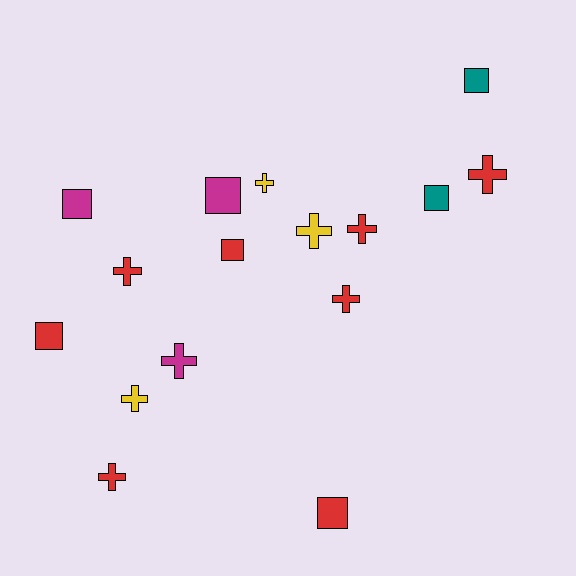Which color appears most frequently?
Red, with 8 objects.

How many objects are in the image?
There are 16 objects.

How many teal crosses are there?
There are no teal crosses.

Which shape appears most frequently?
Cross, with 9 objects.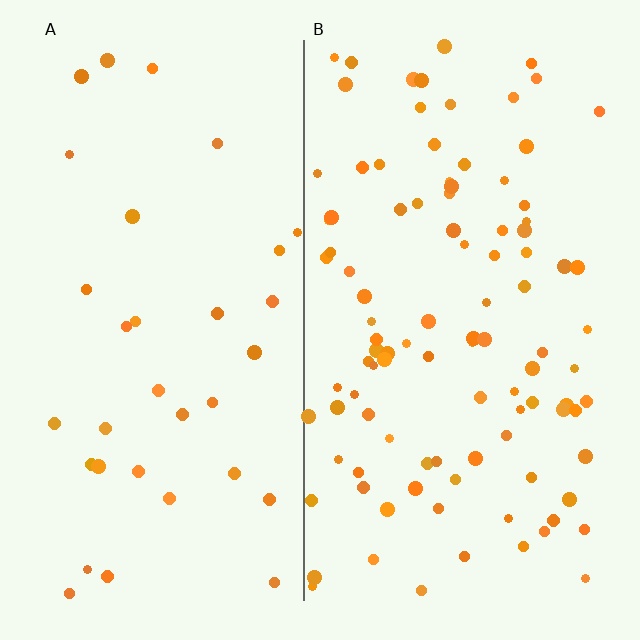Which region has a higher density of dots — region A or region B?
B (the right).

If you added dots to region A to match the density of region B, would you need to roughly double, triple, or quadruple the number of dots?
Approximately triple.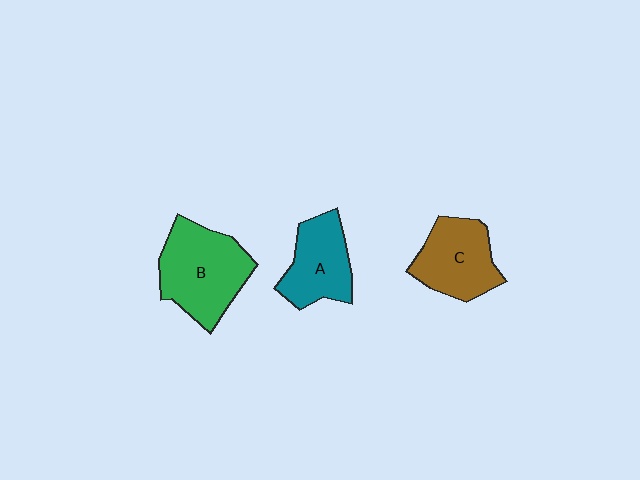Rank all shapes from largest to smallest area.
From largest to smallest: B (green), C (brown), A (teal).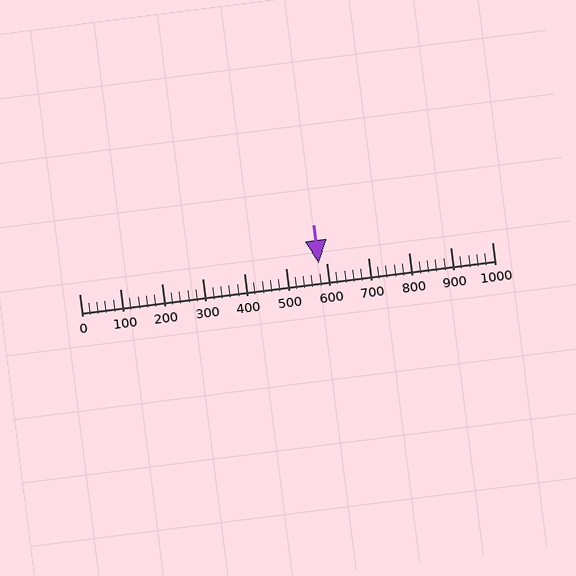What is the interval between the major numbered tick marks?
The major tick marks are spaced 100 units apart.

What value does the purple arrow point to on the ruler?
The purple arrow points to approximately 580.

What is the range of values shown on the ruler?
The ruler shows values from 0 to 1000.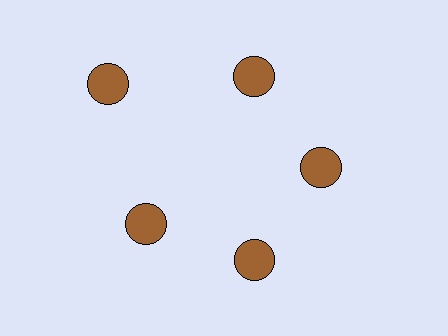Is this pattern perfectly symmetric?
No. The 5 brown circles are arranged in a ring, but one element near the 10 o'clock position is pushed outward from the center, breaking the 5-fold rotational symmetry.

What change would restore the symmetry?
The symmetry would be restored by moving it inward, back onto the ring so that all 5 circles sit at equal angles and equal distance from the center.